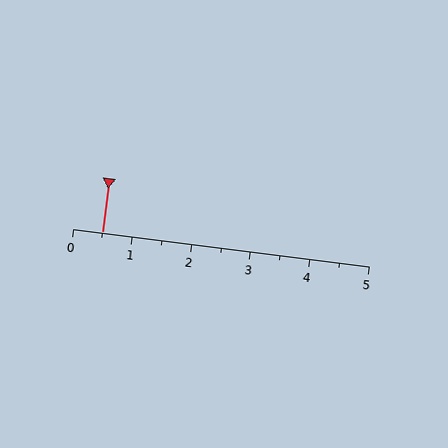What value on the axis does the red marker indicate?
The marker indicates approximately 0.5.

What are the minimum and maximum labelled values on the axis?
The axis runs from 0 to 5.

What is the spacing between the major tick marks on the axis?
The major ticks are spaced 1 apart.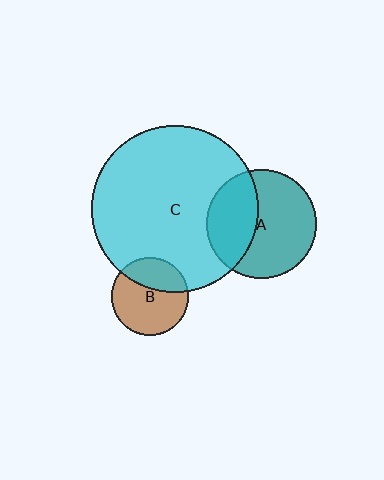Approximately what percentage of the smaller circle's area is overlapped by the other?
Approximately 40%.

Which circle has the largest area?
Circle C (cyan).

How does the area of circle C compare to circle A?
Approximately 2.3 times.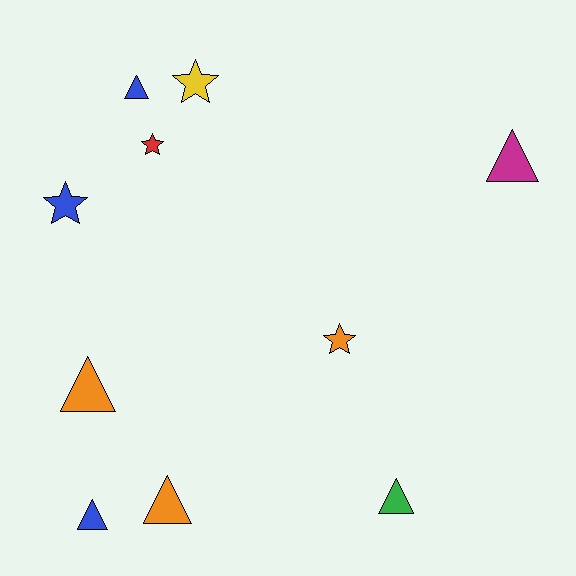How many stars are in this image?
There are 4 stars.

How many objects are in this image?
There are 10 objects.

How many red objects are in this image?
There is 1 red object.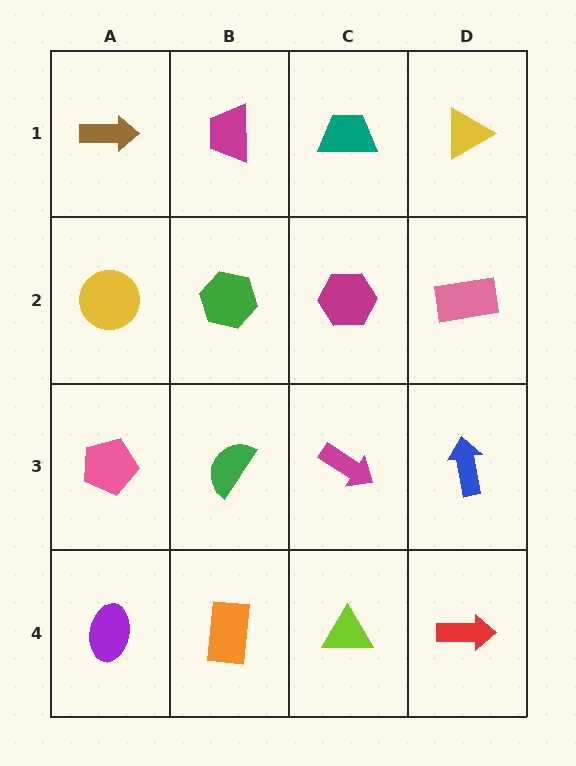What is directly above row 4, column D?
A blue arrow.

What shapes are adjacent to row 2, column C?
A teal trapezoid (row 1, column C), a magenta arrow (row 3, column C), a green hexagon (row 2, column B), a pink rectangle (row 2, column D).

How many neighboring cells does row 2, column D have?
3.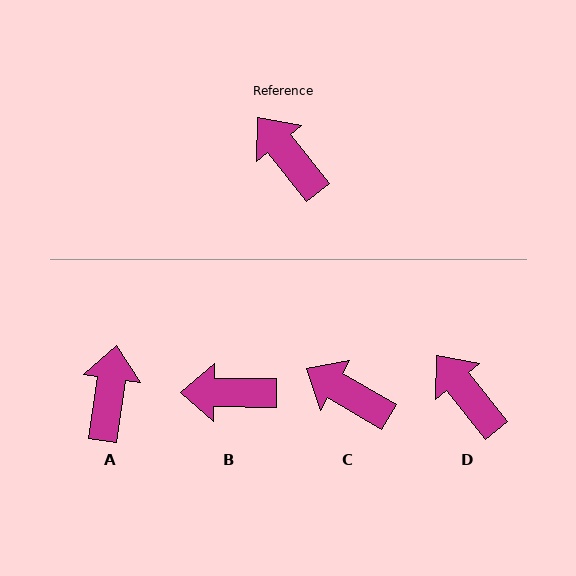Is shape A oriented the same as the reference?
No, it is off by about 47 degrees.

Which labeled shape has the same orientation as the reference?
D.